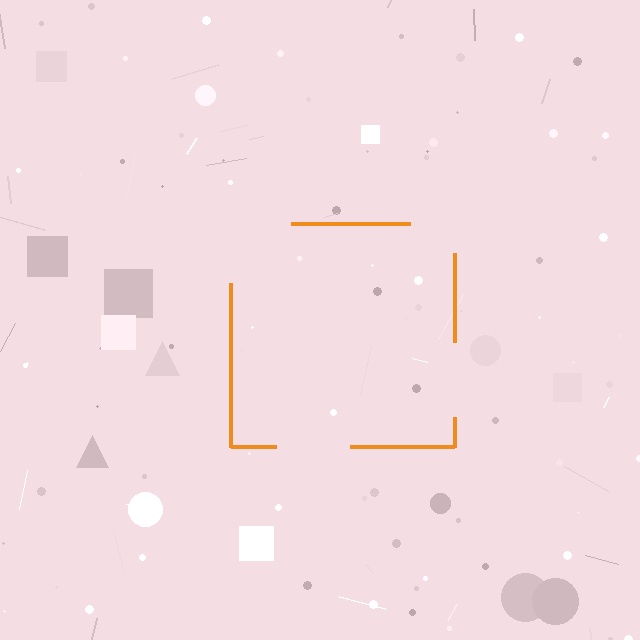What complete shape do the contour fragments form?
The contour fragments form a square.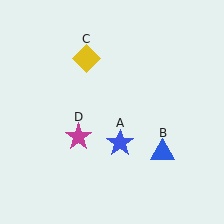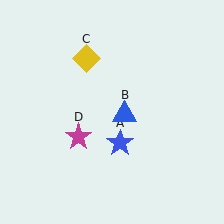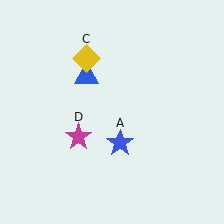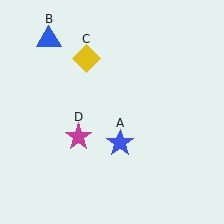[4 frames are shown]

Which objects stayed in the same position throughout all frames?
Blue star (object A) and yellow diamond (object C) and magenta star (object D) remained stationary.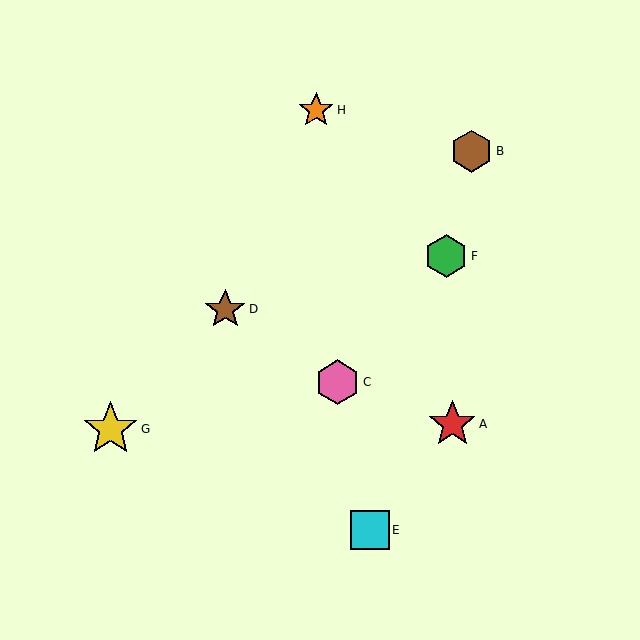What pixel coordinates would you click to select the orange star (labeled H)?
Click at (316, 110) to select the orange star H.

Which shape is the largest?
The yellow star (labeled G) is the largest.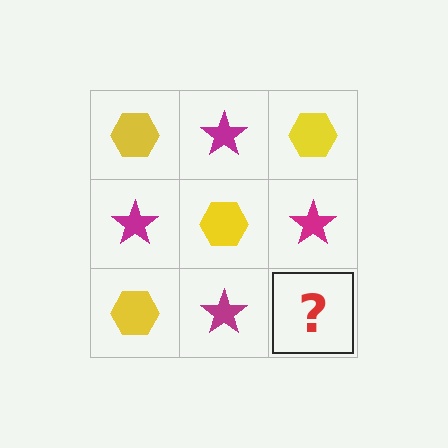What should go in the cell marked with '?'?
The missing cell should contain a yellow hexagon.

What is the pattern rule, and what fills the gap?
The rule is that it alternates yellow hexagon and magenta star in a checkerboard pattern. The gap should be filled with a yellow hexagon.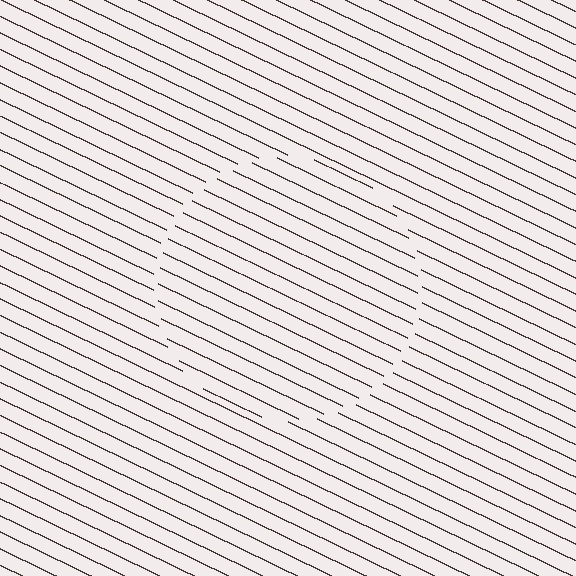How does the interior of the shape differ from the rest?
The interior of the shape contains the same grating, shifted by half a period — the contour is defined by the phase discontinuity where line-ends from the inner and outer gratings abut.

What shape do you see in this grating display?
An illusory circle. The interior of the shape contains the same grating, shifted by half a period — the contour is defined by the phase discontinuity where line-ends from the inner and outer gratings abut.